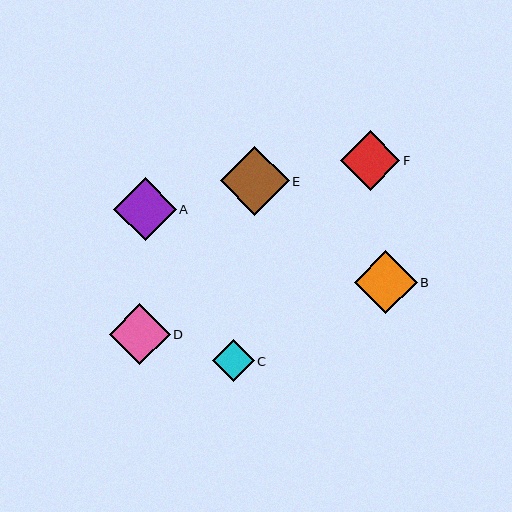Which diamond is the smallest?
Diamond C is the smallest with a size of approximately 42 pixels.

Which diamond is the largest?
Diamond E is the largest with a size of approximately 69 pixels.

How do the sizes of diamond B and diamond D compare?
Diamond B and diamond D are approximately the same size.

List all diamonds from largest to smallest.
From largest to smallest: E, B, A, D, F, C.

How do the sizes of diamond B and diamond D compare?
Diamond B and diamond D are approximately the same size.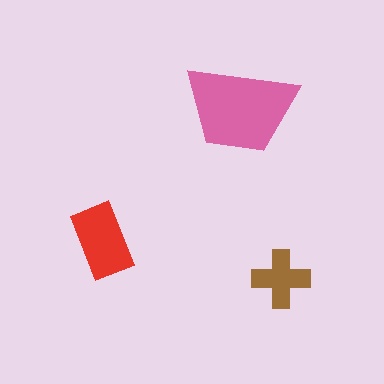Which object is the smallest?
The brown cross.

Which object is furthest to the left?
The red rectangle is leftmost.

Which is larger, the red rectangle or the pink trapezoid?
The pink trapezoid.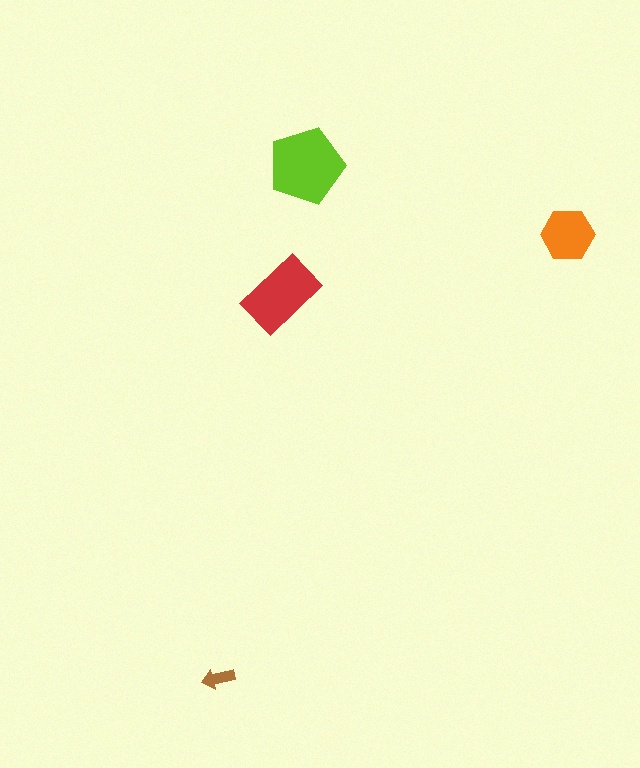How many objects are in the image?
There are 4 objects in the image.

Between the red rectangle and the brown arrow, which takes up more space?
The red rectangle.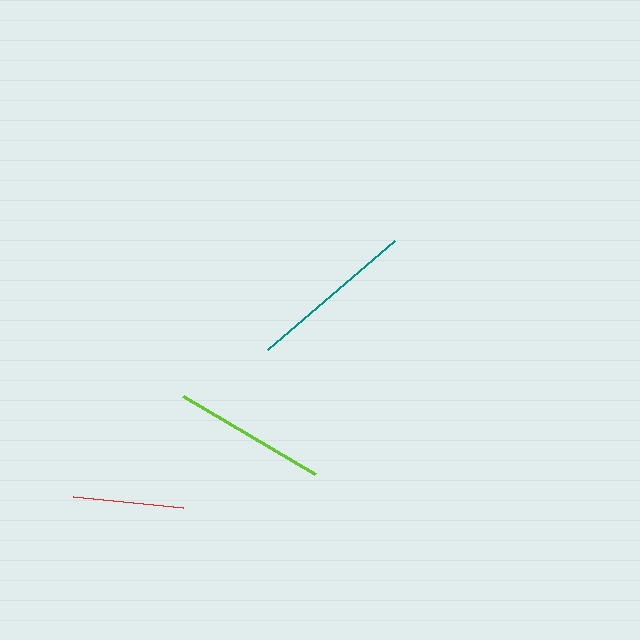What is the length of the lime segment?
The lime segment is approximately 154 pixels long.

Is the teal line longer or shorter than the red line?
The teal line is longer than the red line.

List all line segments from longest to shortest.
From longest to shortest: teal, lime, red.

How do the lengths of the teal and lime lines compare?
The teal and lime lines are approximately the same length.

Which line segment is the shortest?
The red line is the shortest at approximately 111 pixels.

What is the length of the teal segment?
The teal segment is approximately 168 pixels long.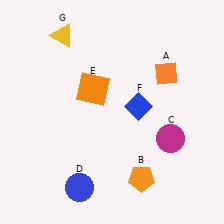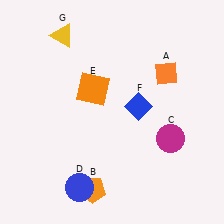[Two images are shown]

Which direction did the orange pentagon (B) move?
The orange pentagon (B) moved left.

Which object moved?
The orange pentagon (B) moved left.